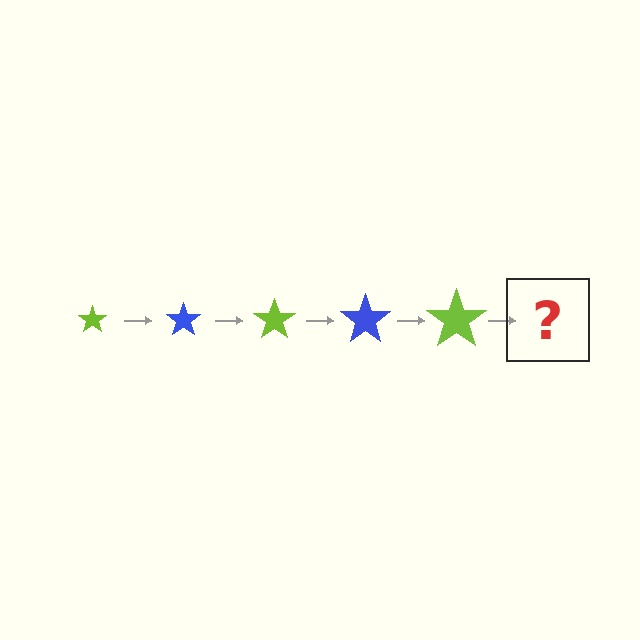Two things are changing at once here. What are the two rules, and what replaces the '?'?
The two rules are that the star grows larger each step and the color cycles through lime and blue. The '?' should be a blue star, larger than the previous one.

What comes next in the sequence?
The next element should be a blue star, larger than the previous one.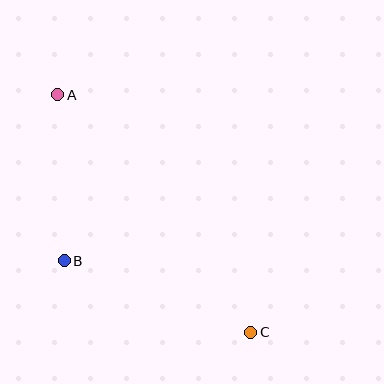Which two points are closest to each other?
Points A and B are closest to each other.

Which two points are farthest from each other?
Points A and C are farthest from each other.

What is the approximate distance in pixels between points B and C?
The distance between B and C is approximately 199 pixels.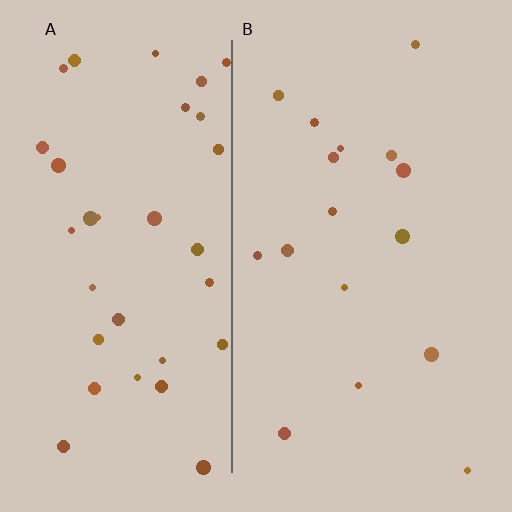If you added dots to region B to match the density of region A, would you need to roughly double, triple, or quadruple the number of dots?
Approximately double.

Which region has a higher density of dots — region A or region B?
A (the left).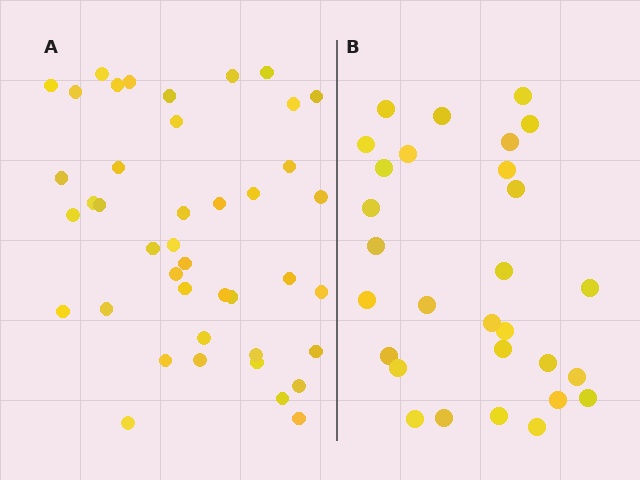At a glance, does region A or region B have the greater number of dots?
Region A (the left region) has more dots.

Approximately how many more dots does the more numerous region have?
Region A has approximately 15 more dots than region B.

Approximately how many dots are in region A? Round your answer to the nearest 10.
About 40 dots. (The exact count is 42, which rounds to 40.)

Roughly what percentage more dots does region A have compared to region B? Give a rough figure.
About 45% more.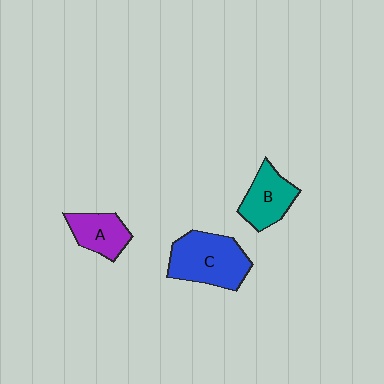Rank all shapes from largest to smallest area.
From largest to smallest: C (blue), B (teal), A (purple).